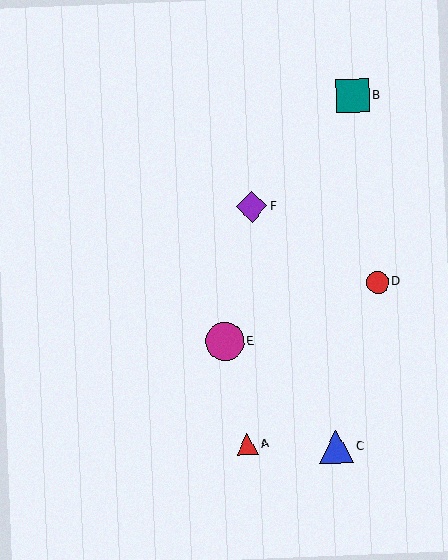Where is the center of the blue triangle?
The center of the blue triangle is at (336, 447).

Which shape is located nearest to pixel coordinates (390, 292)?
The red circle (labeled D) at (377, 282) is nearest to that location.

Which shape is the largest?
The magenta circle (labeled E) is the largest.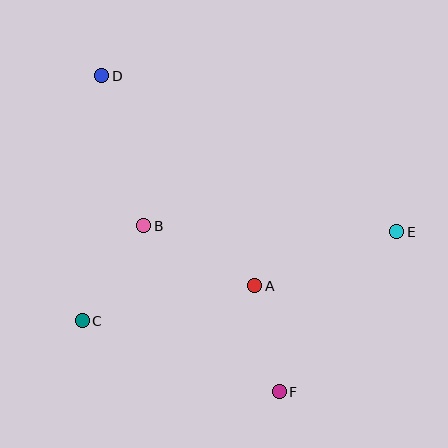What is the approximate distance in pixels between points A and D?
The distance between A and D is approximately 260 pixels.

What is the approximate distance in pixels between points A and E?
The distance between A and E is approximately 152 pixels.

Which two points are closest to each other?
Points A and F are closest to each other.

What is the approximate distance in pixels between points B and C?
The distance between B and C is approximately 113 pixels.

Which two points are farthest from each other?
Points D and F are farthest from each other.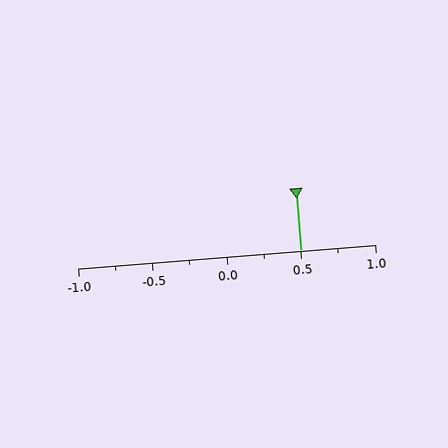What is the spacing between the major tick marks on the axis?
The major ticks are spaced 0.5 apart.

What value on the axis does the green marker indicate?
The marker indicates approximately 0.5.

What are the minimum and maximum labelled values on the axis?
The axis runs from -1.0 to 1.0.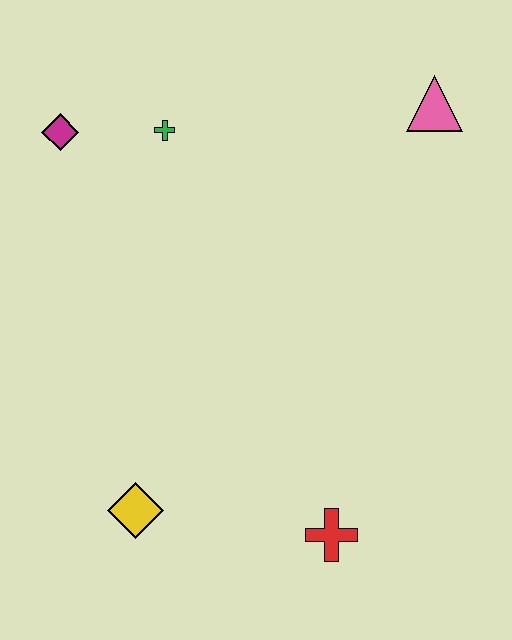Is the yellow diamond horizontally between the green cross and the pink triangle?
No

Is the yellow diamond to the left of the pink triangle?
Yes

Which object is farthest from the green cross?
The red cross is farthest from the green cross.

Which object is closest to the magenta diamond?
The green cross is closest to the magenta diamond.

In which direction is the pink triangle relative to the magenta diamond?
The pink triangle is to the right of the magenta diamond.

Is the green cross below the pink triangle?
Yes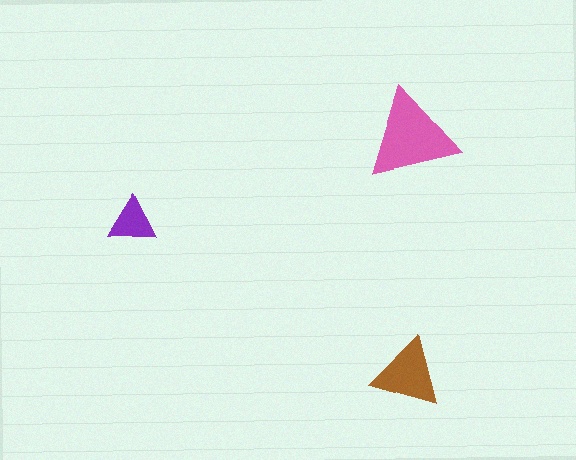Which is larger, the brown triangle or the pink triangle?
The pink one.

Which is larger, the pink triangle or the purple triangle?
The pink one.